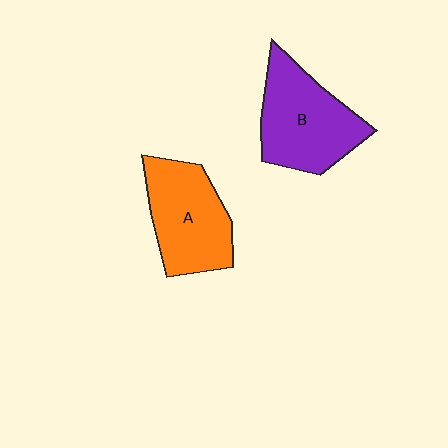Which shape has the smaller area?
Shape A (orange).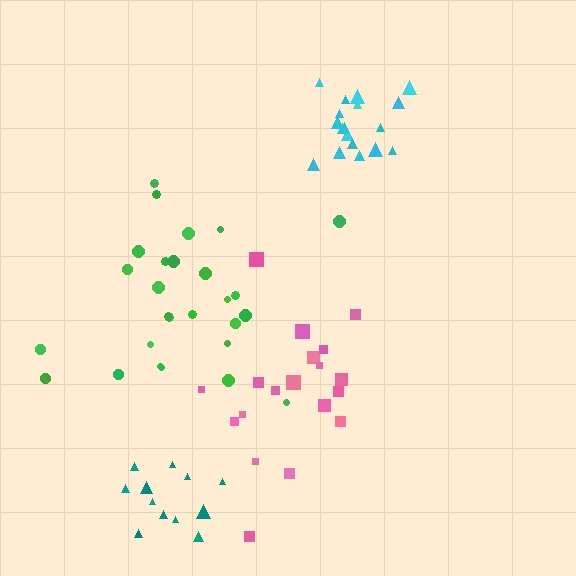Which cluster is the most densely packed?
Cyan.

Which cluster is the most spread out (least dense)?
Teal.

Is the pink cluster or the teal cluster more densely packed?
Pink.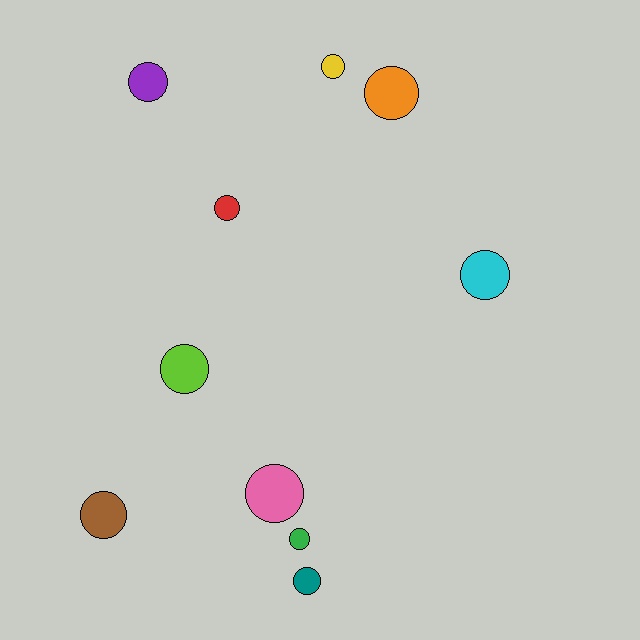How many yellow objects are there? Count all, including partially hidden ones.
There is 1 yellow object.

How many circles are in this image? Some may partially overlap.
There are 10 circles.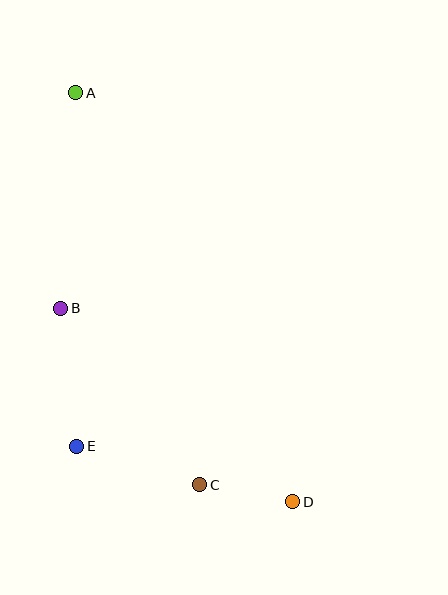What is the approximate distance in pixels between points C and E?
The distance between C and E is approximately 129 pixels.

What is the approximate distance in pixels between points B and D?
The distance between B and D is approximately 302 pixels.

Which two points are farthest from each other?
Points A and D are farthest from each other.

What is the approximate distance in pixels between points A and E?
The distance between A and E is approximately 353 pixels.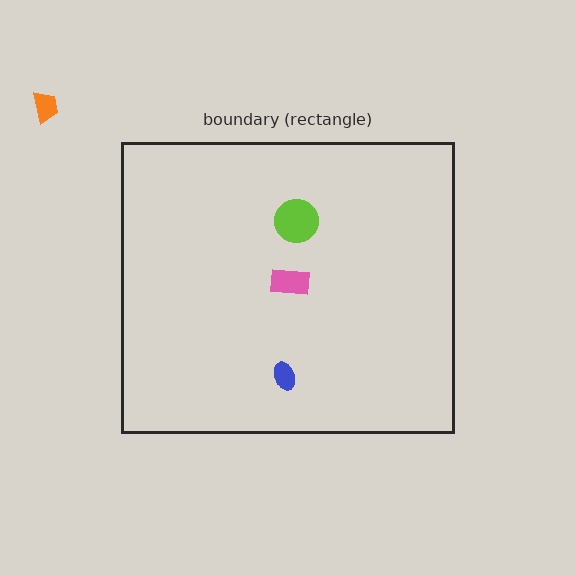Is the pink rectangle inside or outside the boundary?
Inside.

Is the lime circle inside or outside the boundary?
Inside.